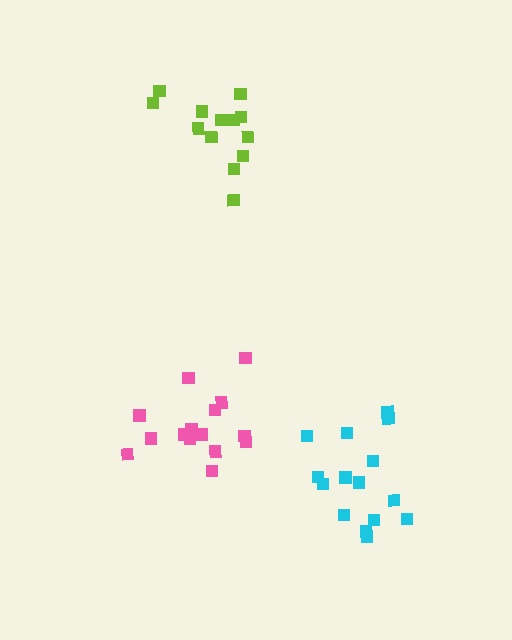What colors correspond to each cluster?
The clusters are colored: cyan, pink, lime.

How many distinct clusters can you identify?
There are 3 distinct clusters.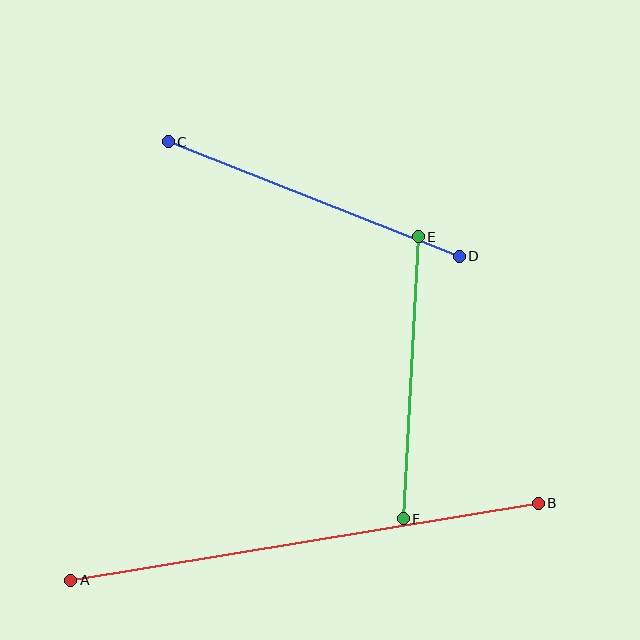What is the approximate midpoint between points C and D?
The midpoint is at approximately (314, 199) pixels.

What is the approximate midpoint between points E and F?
The midpoint is at approximately (411, 378) pixels.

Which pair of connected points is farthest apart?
Points A and B are farthest apart.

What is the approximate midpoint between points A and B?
The midpoint is at approximately (305, 542) pixels.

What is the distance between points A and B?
The distance is approximately 474 pixels.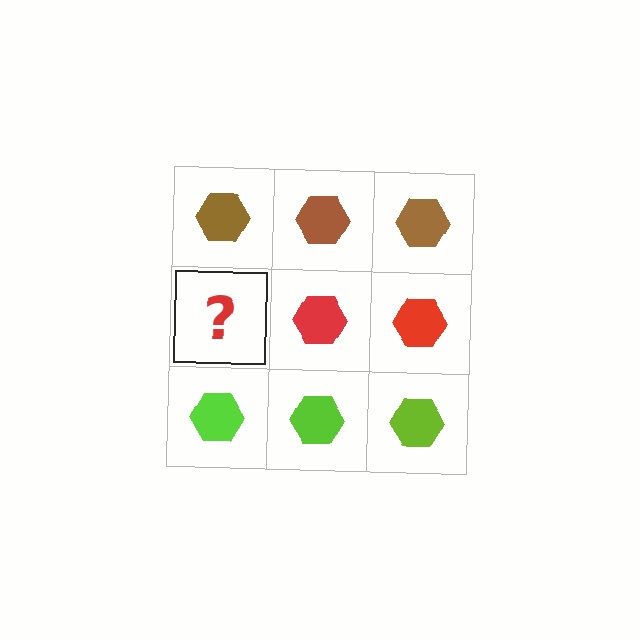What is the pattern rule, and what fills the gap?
The rule is that each row has a consistent color. The gap should be filled with a red hexagon.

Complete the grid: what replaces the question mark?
The question mark should be replaced with a red hexagon.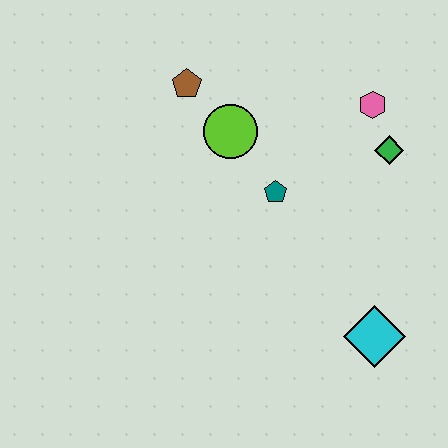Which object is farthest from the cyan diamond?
The brown pentagon is farthest from the cyan diamond.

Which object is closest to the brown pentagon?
The lime circle is closest to the brown pentagon.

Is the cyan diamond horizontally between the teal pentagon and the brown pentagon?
No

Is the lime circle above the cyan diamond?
Yes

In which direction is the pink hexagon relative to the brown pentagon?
The pink hexagon is to the right of the brown pentagon.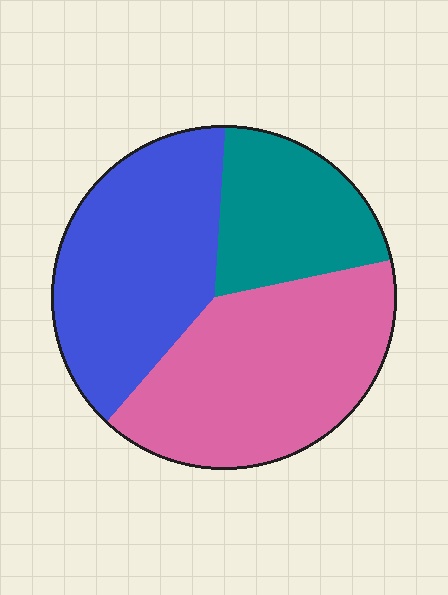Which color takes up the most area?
Pink, at roughly 40%.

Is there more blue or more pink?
Pink.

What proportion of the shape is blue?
Blue takes up about three eighths (3/8) of the shape.